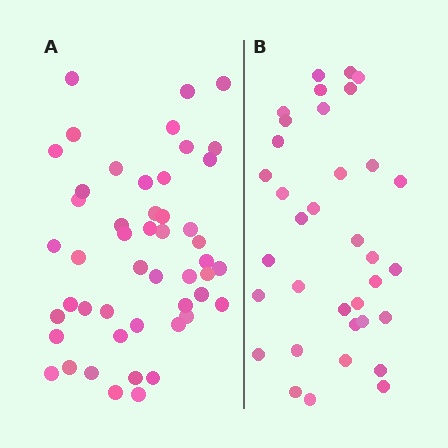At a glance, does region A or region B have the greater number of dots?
Region A (the left region) has more dots.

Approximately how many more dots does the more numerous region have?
Region A has approximately 15 more dots than region B.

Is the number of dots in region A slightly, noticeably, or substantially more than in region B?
Region A has noticeably more, but not dramatically so. The ratio is roughly 1.4 to 1.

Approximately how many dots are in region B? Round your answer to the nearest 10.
About 40 dots. (The exact count is 35, which rounds to 40.)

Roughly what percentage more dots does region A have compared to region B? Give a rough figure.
About 40% more.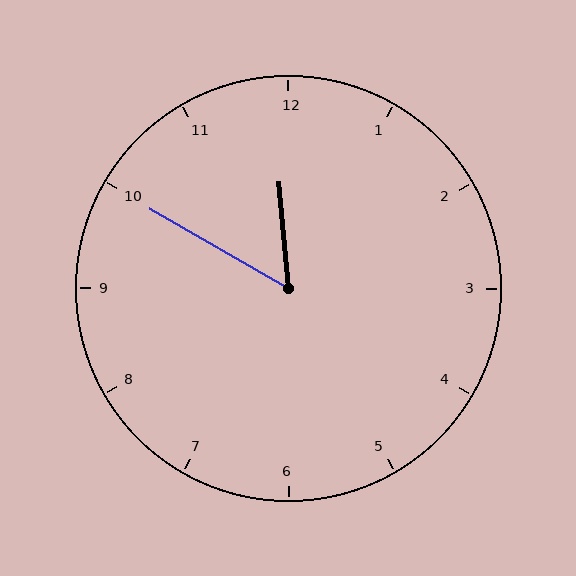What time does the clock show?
11:50.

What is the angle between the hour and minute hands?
Approximately 55 degrees.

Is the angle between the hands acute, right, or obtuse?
It is acute.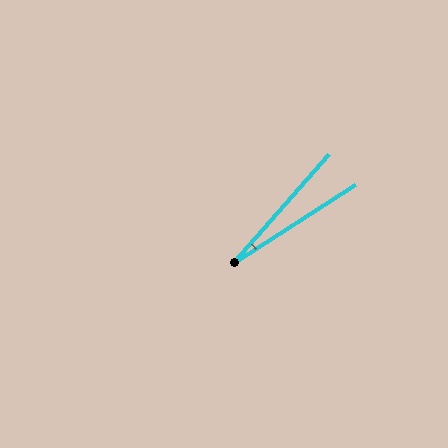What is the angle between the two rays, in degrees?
Approximately 16 degrees.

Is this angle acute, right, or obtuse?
It is acute.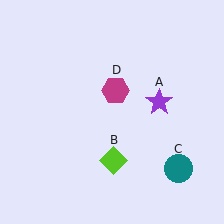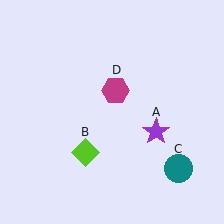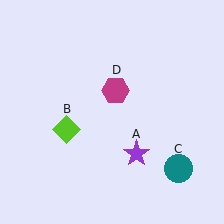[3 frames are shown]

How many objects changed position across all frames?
2 objects changed position: purple star (object A), lime diamond (object B).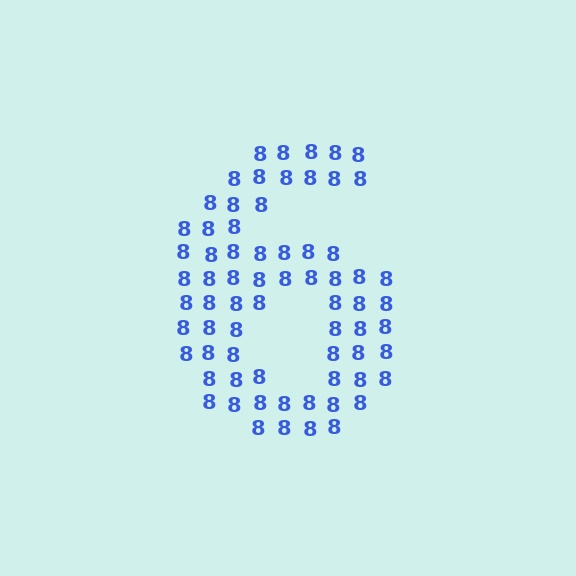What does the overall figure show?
The overall figure shows the digit 6.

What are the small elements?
The small elements are digit 8's.